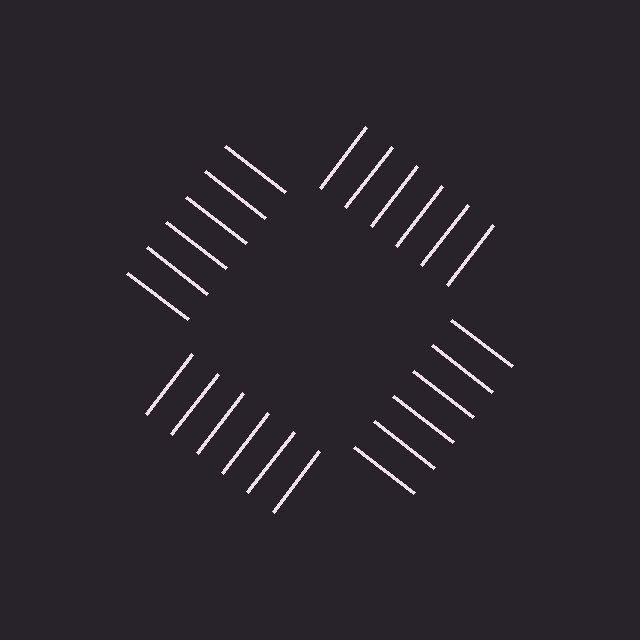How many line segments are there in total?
24 — 6 along each of the 4 edges.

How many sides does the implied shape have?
4 sides — the line-ends trace a square.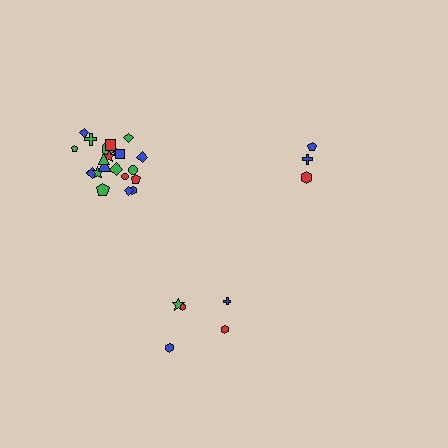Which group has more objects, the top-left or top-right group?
The top-left group.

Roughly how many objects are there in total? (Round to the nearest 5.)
Roughly 30 objects in total.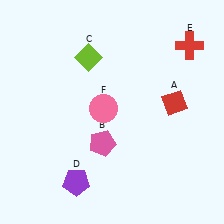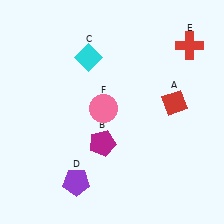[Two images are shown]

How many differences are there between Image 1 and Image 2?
There are 2 differences between the two images.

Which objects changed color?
B changed from pink to magenta. C changed from lime to cyan.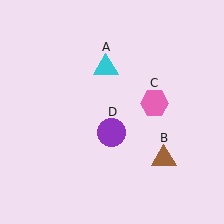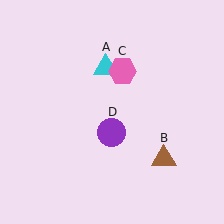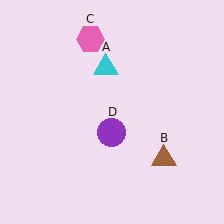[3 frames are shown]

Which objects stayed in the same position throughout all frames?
Cyan triangle (object A) and brown triangle (object B) and purple circle (object D) remained stationary.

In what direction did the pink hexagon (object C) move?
The pink hexagon (object C) moved up and to the left.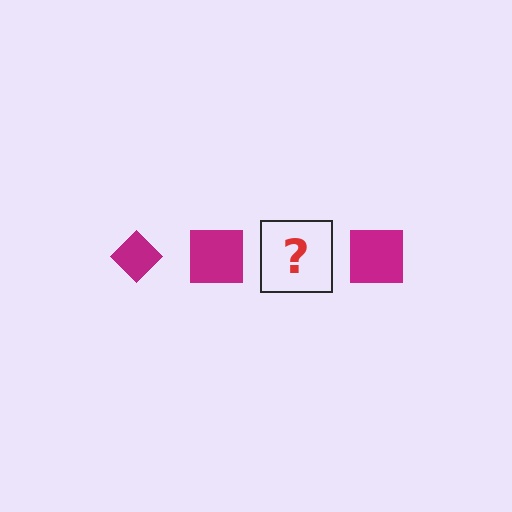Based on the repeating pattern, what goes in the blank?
The blank should be a magenta diamond.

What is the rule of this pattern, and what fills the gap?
The rule is that the pattern cycles through diamond, square shapes in magenta. The gap should be filled with a magenta diamond.